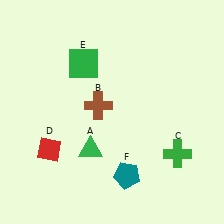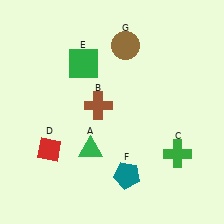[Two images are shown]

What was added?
A brown circle (G) was added in Image 2.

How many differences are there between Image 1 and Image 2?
There is 1 difference between the two images.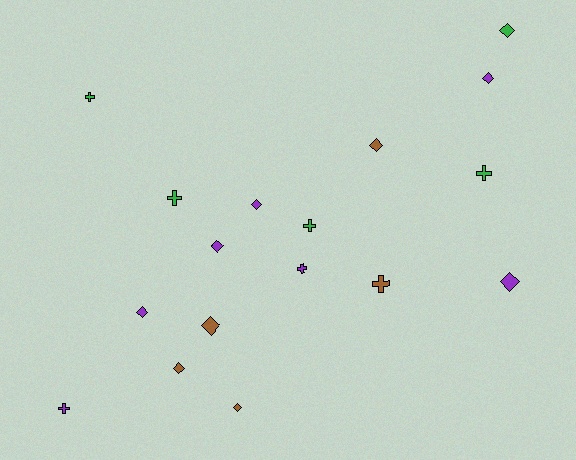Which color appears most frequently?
Purple, with 7 objects.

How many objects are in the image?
There are 17 objects.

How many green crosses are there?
There are 4 green crosses.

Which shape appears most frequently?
Diamond, with 10 objects.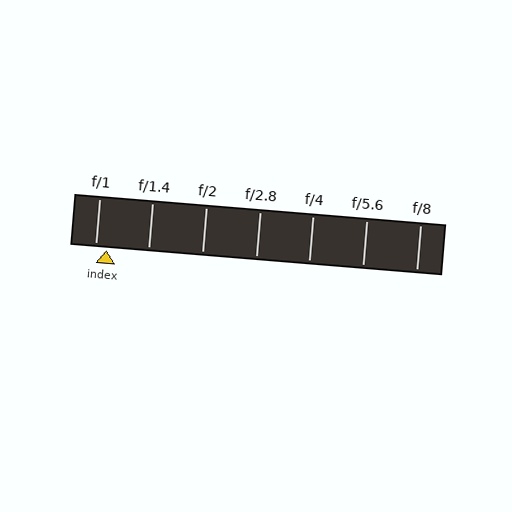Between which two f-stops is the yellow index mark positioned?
The index mark is between f/1 and f/1.4.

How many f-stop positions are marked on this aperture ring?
There are 7 f-stop positions marked.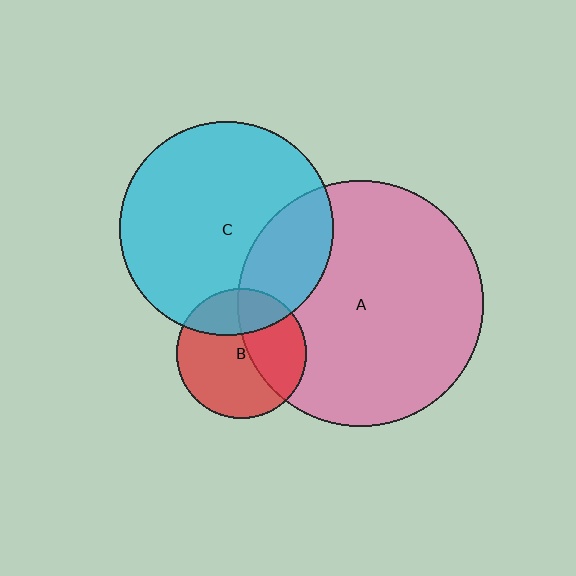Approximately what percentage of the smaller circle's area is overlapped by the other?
Approximately 25%.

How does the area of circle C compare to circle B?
Approximately 2.7 times.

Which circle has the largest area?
Circle A (pink).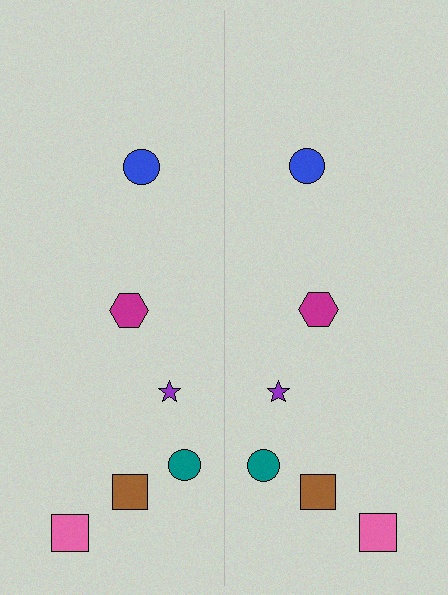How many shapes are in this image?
There are 12 shapes in this image.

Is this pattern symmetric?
Yes, this pattern has bilateral (reflection) symmetry.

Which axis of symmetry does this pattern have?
The pattern has a vertical axis of symmetry running through the center of the image.